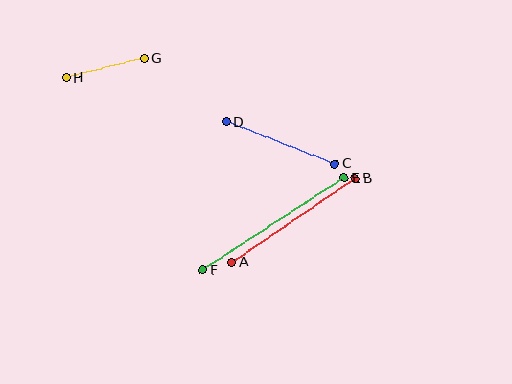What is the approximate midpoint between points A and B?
The midpoint is at approximately (293, 220) pixels.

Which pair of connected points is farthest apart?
Points E and F are farthest apart.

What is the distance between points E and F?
The distance is approximately 169 pixels.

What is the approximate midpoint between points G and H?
The midpoint is at approximately (105, 68) pixels.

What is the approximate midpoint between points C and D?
The midpoint is at approximately (280, 143) pixels.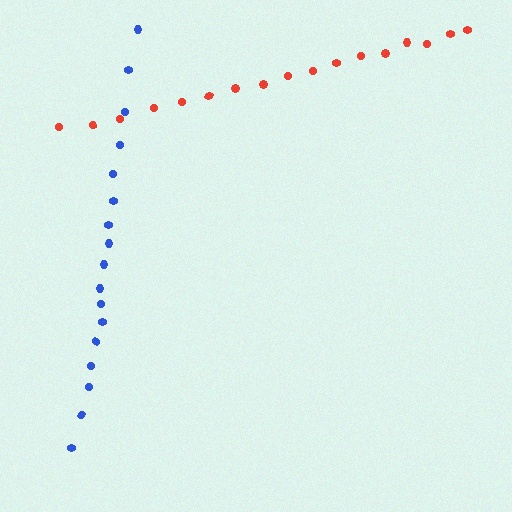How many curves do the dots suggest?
There are 2 distinct paths.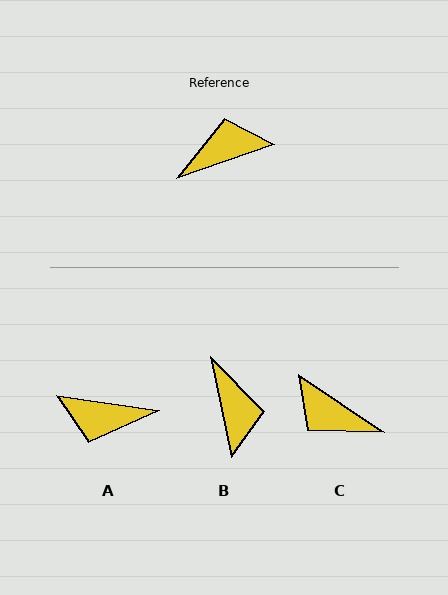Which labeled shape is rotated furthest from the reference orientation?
A, about 152 degrees away.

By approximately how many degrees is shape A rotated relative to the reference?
Approximately 152 degrees counter-clockwise.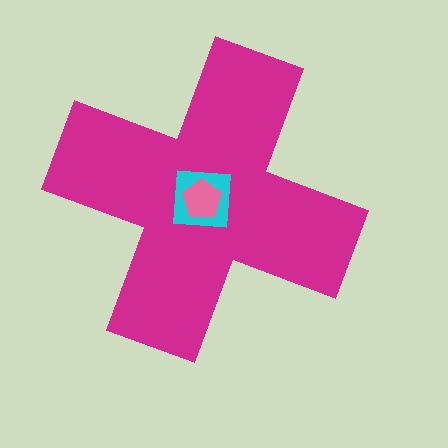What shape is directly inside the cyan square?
The pink pentagon.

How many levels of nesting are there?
3.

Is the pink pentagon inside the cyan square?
Yes.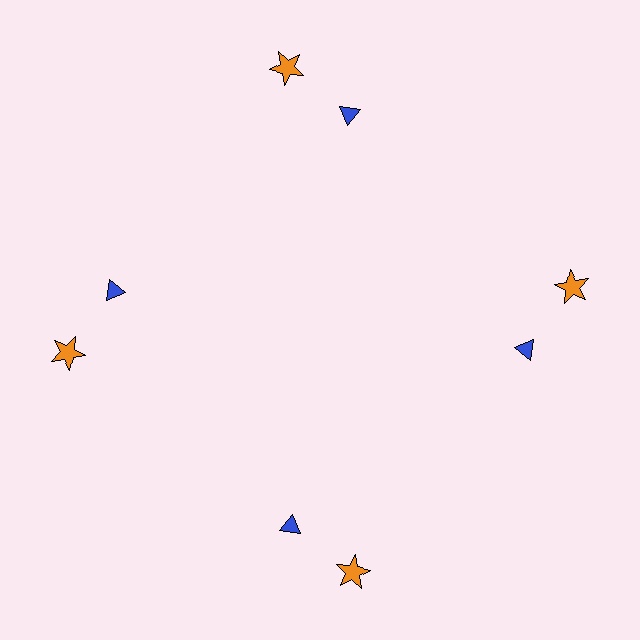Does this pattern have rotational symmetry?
Yes, this pattern has 4-fold rotational symmetry. It looks the same after rotating 90 degrees around the center.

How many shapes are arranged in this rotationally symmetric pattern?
There are 8 shapes, arranged in 4 groups of 2.